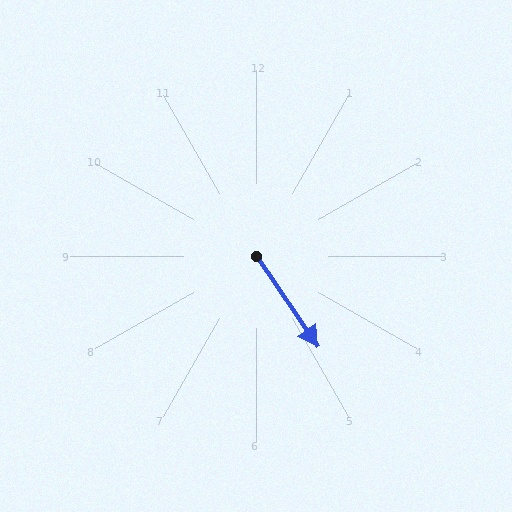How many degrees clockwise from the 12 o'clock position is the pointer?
Approximately 146 degrees.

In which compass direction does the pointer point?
Southeast.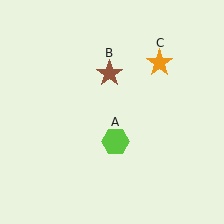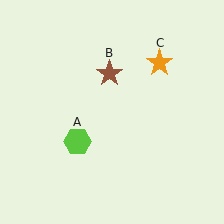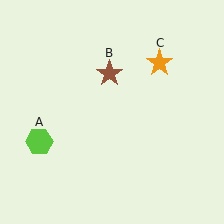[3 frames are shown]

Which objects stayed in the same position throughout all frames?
Brown star (object B) and orange star (object C) remained stationary.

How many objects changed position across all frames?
1 object changed position: lime hexagon (object A).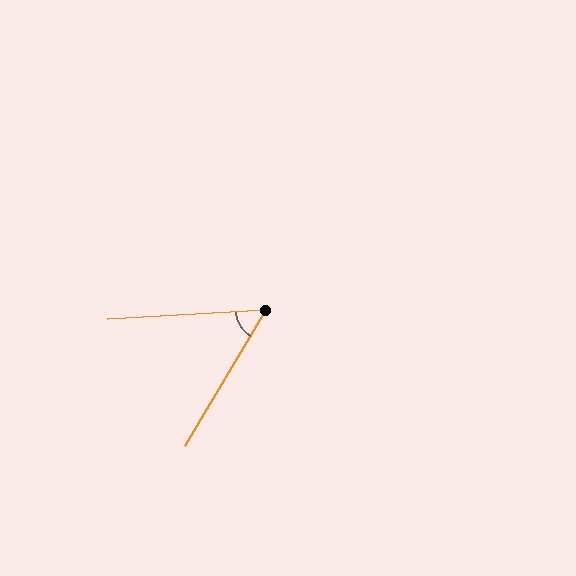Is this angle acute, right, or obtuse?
It is acute.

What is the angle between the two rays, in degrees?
Approximately 56 degrees.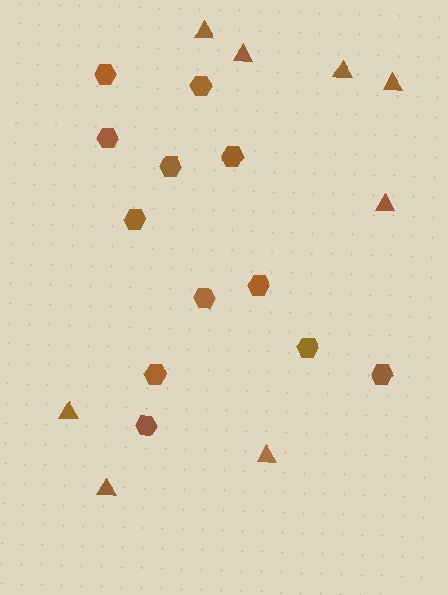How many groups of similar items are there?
There are 2 groups: one group of hexagons (12) and one group of triangles (8).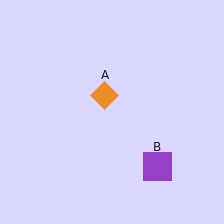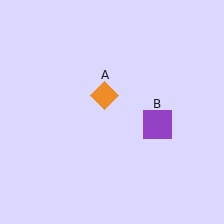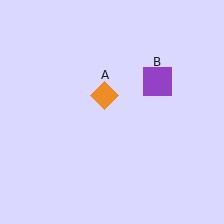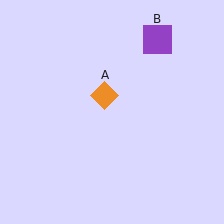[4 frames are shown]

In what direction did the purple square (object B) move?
The purple square (object B) moved up.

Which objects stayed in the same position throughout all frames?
Orange diamond (object A) remained stationary.